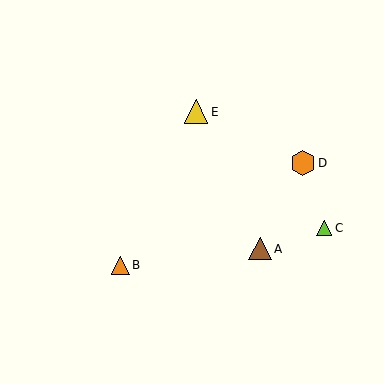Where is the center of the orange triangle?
The center of the orange triangle is at (120, 265).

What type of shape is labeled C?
Shape C is a lime triangle.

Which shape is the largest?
The orange hexagon (labeled D) is the largest.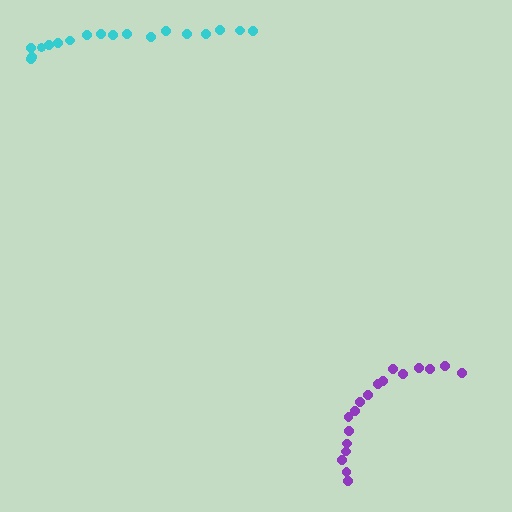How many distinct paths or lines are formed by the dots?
There are 2 distinct paths.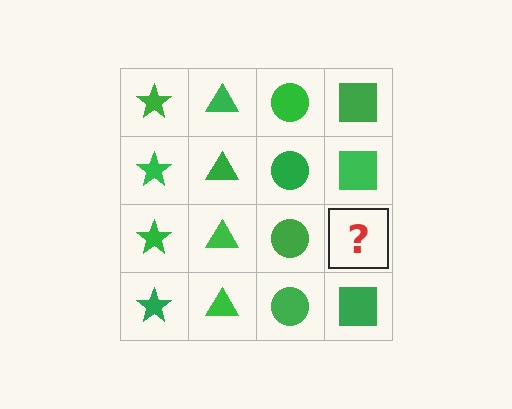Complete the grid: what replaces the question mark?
The question mark should be replaced with a green square.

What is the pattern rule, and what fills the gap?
The rule is that each column has a consistent shape. The gap should be filled with a green square.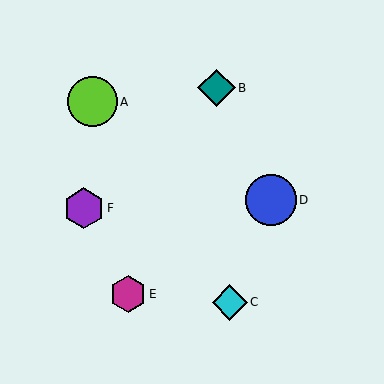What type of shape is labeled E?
Shape E is a magenta hexagon.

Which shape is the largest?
The blue circle (labeled D) is the largest.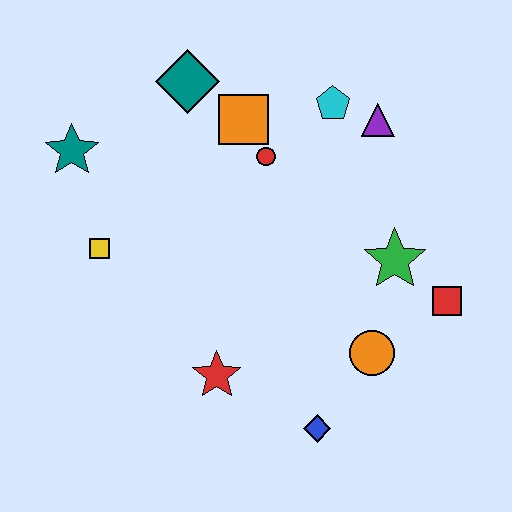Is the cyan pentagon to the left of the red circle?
No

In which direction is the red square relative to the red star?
The red square is to the right of the red star.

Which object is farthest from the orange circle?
The teal star is farthest from the orange circle.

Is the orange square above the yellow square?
Yes